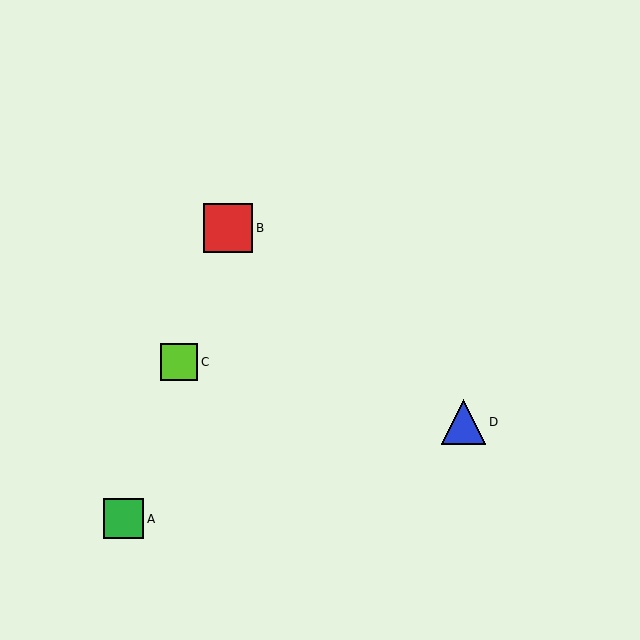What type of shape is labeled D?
Shape D is a blue triangle.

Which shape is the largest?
The red square (labeled B) is the largest.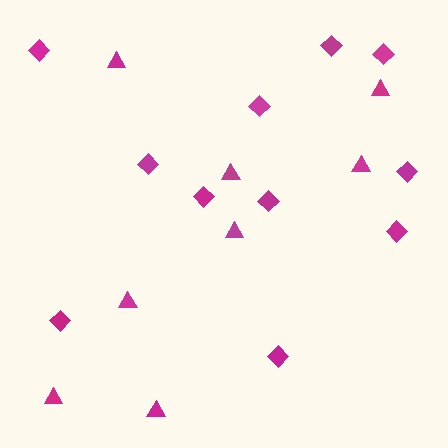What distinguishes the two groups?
There are 2 groups: one group of triangles (8) and one group of diamonds (11).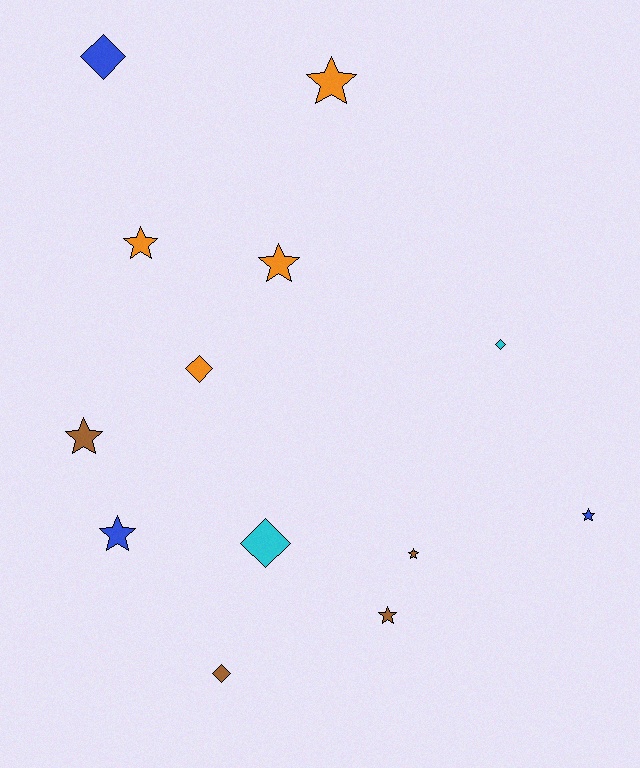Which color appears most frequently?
Brown, with 4 objects.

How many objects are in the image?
There are 13 objects.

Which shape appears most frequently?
Star, with 8 objects.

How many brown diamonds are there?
There is 1 brown diamond.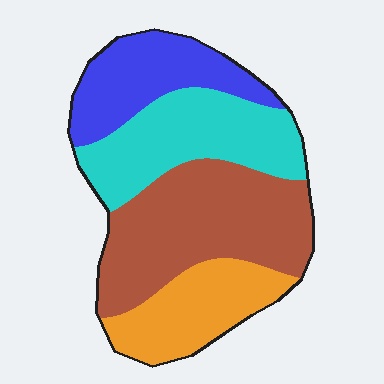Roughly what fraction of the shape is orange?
Orange covers roughly 20% of the shape.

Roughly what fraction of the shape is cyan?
Cyan covers around 25% of the shape.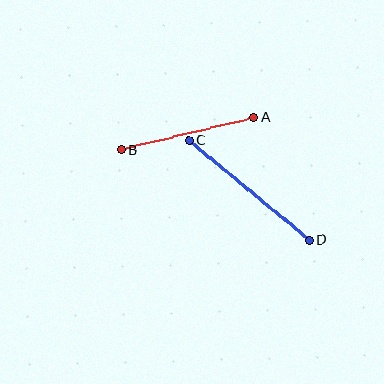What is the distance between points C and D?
The distance is approximately 156 pixels.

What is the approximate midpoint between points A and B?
The midpoint is at approximately (187, 134) pixels.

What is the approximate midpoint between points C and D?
The midpoint is at approximately (249, 190) pixels.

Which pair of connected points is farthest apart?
Points C and D are farthest apart.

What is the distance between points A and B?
The distance is approximately 137 pixels.